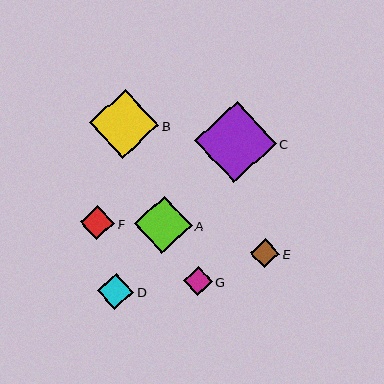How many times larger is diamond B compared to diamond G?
Diamond B is approximately 2.4 times the size of diamond G.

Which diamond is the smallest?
Diamond E is the smallest with a size of approximately 29 pixels.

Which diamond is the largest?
Diamond C is the largest with a size of approximately 81 pixels.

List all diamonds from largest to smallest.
From largest to smallest: C, B, A, D, F, G, E.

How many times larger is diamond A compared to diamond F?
Diamond A is approximately 1.7 times the size of diamond F.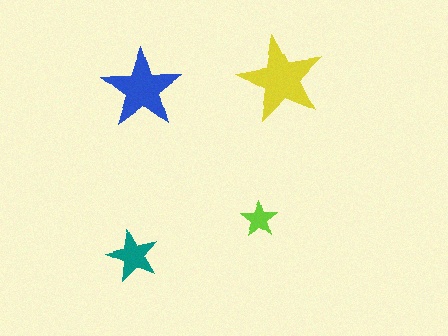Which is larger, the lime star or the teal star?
The teal one.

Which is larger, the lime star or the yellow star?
The yellow one.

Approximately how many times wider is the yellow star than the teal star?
About 1.5 times wider.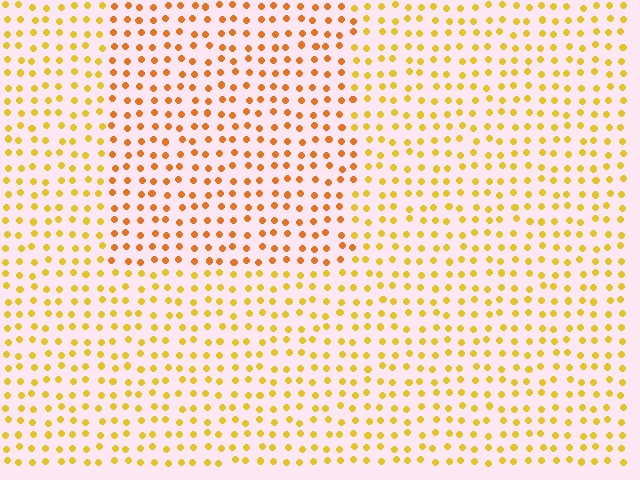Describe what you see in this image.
The image is filled with small yellow elements in a uniform arrangement. A rectangle-shaped region is visible where the elements are tinted to a slightly different hue, forming a subtle color boundary.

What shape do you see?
I see a rectangle.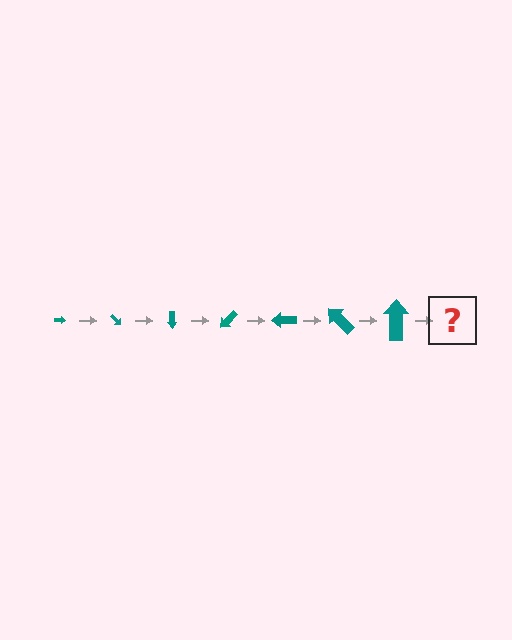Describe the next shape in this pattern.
It should be an arrow, larger than the previous one and rotated 315 degrees from the start.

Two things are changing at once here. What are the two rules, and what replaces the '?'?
The two rules are that the arrow grows larger each step and it rotates 45 degrees each step. The '?' should be an arrow, larger than the previous one and rotated 315 degrees from the start.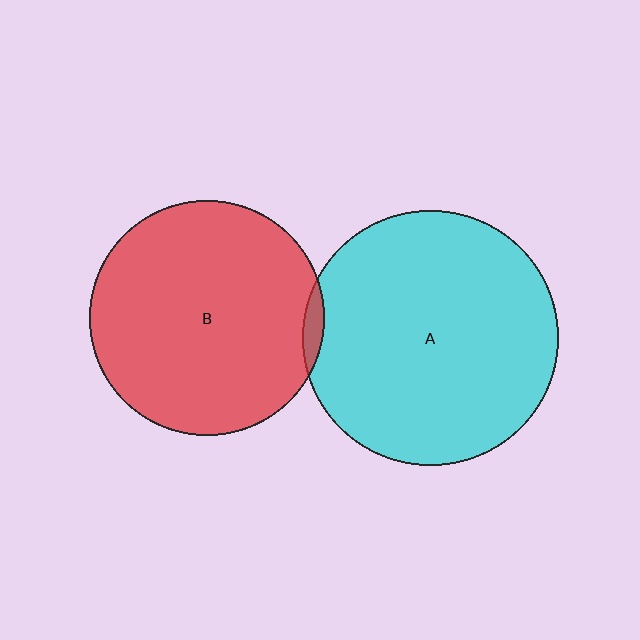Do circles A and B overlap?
Yes.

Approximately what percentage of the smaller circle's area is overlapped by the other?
Approximately 5%.